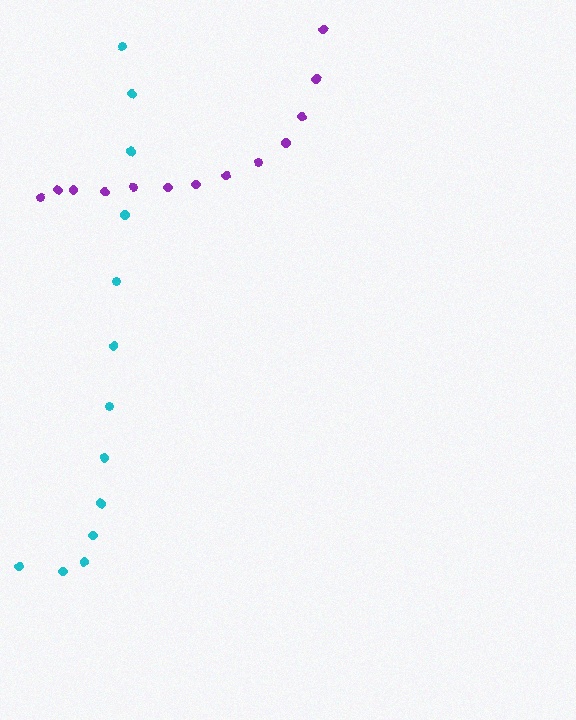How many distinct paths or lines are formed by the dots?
There are 2 distinct paths.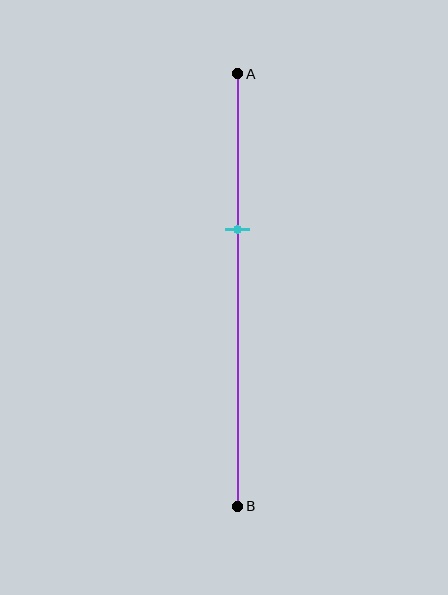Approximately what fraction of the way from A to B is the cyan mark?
The cyan mark is approximately 35% of the way from A to B.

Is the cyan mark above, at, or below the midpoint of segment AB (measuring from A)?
The cyan mark is above the midpoint of segment AB.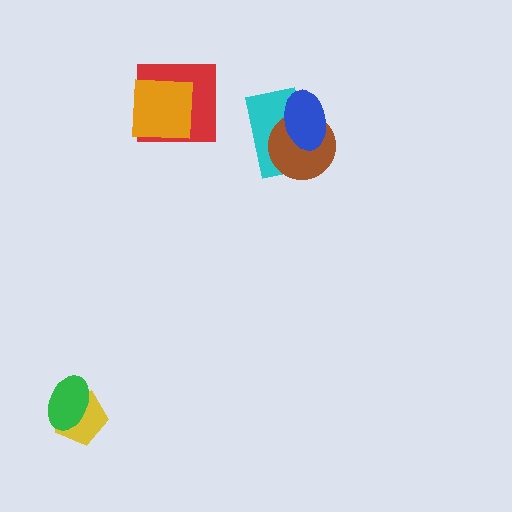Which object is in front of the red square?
The orange square is in front of the red square.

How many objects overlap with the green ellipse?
1 object overlaps with the green ellipse.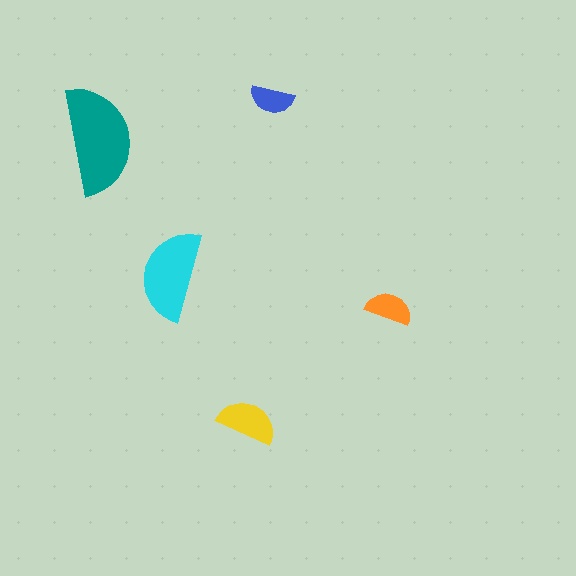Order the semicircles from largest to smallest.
the teal one, the cyan one, the yellow one, the orange one, the blue one.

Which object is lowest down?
The yellow semicircle is bottommost.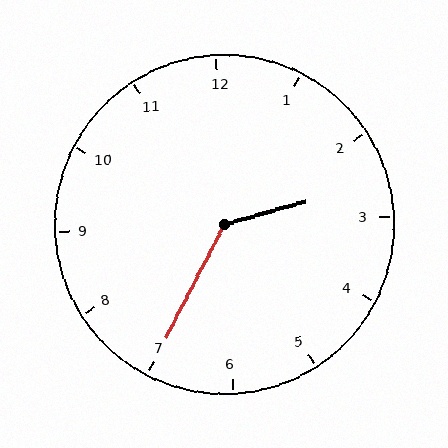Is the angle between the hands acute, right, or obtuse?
It is obtuse.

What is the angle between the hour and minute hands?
Approximately 132 degrees.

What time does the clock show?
2:35.